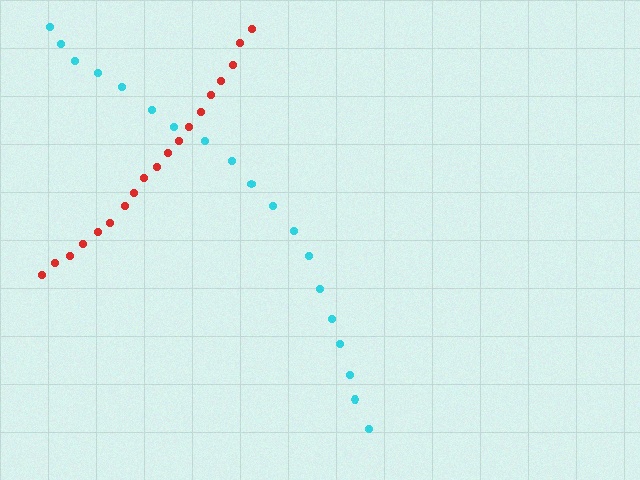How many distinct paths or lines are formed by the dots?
There are 2 distinct paths.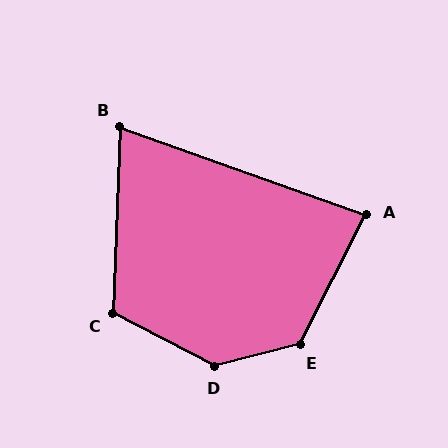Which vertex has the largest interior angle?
D, at approximately 138 degrees.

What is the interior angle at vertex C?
Approximately 115 degrees (obtuse).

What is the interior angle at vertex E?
Approximately 131 degrees (obtuse).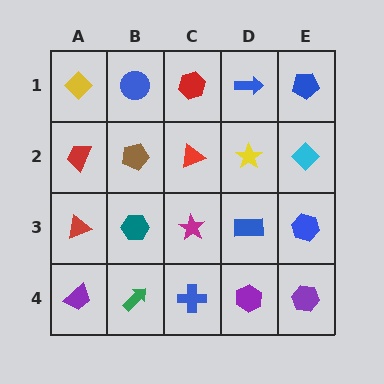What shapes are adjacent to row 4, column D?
A blue rectangle (row 3, column D), a blue cross (row 4, column C), a purple hexagon (row 4, column E).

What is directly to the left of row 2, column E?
A yellow star.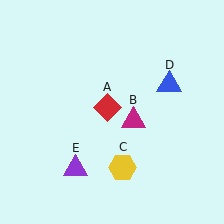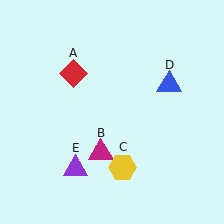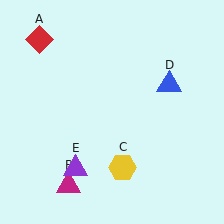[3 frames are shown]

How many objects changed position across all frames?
2 objects changed position: red diamond (object A), magenta triangle (object B).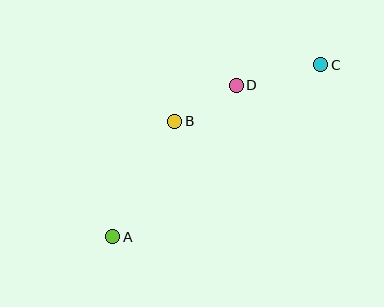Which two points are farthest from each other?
Points A and C are farthest from each other.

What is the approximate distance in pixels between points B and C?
The distance between B and C is approximately 156 pixels.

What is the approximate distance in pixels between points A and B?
The distance between A and B is approximately 131 pixels.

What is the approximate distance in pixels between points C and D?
The distance between C and D is approximately 87 pixels.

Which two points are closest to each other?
Points B and D are closest to each other.